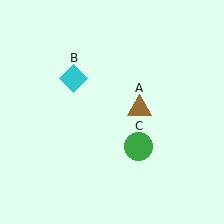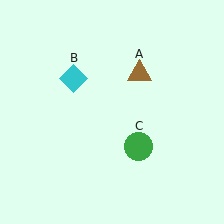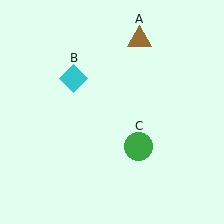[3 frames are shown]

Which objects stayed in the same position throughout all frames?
Cyan diamond (object B) and green circle (object C) remained stationary.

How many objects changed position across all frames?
1 object changed position: brown triangle (object A).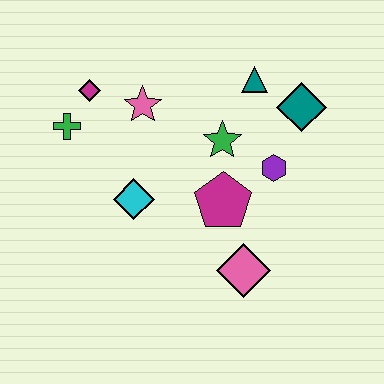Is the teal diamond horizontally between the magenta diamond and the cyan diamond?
No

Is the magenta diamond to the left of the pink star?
Yes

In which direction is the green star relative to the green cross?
The green star is to the right of the green cross.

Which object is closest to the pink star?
The magenta diamond is closest to the pink star.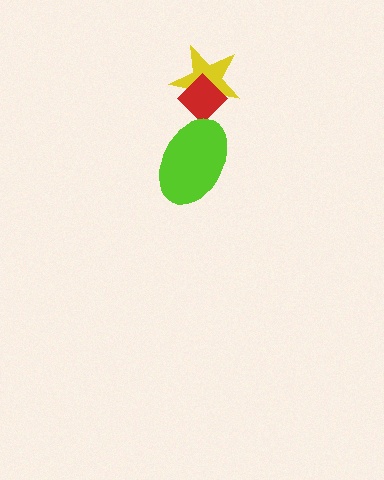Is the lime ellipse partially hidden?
No, no other shape covers it.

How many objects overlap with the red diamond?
1 object overlaps with the red diamond.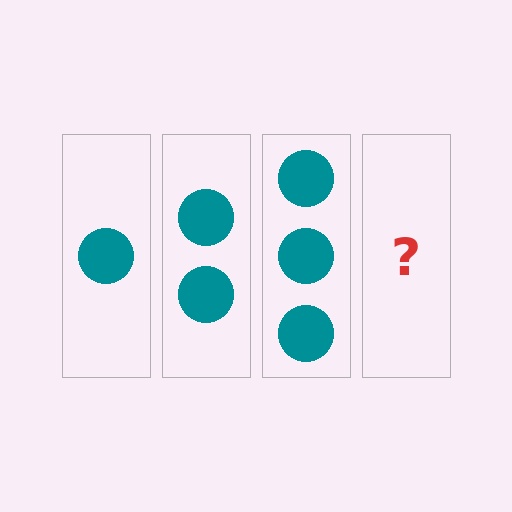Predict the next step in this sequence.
The next step is 4 circles.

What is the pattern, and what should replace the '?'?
The pattern is that each step adds one more circle. The '?' should be 4 circles.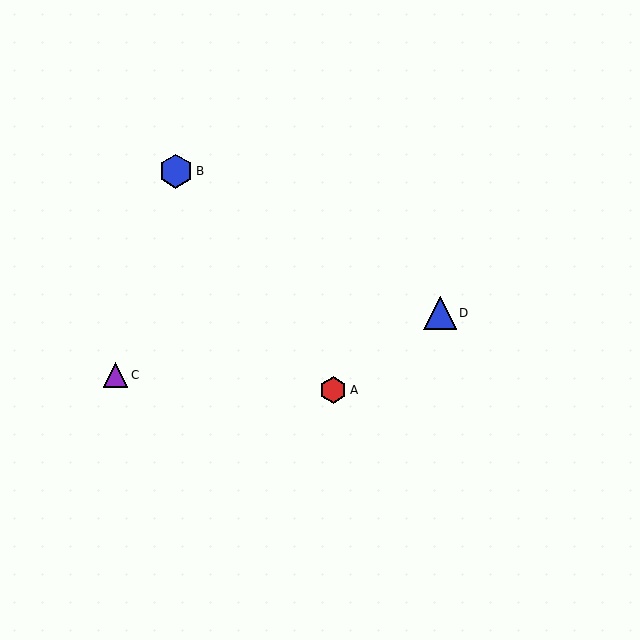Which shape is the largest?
The blue hexagon (labeled B) is the largest.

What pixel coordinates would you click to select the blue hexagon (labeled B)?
Click at (176, 171) to select the blue hexagon B.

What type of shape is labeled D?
Shape D is a blue triangle.